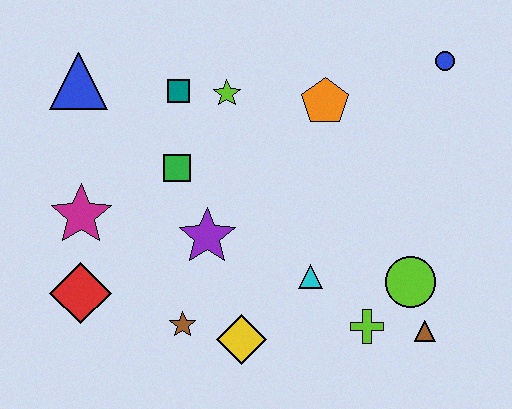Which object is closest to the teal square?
The lime star is closest to the teal square.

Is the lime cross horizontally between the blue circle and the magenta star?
Yes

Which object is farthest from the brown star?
The blue circle is farthest from the brown star.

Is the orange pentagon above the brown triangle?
Yes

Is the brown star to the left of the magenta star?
No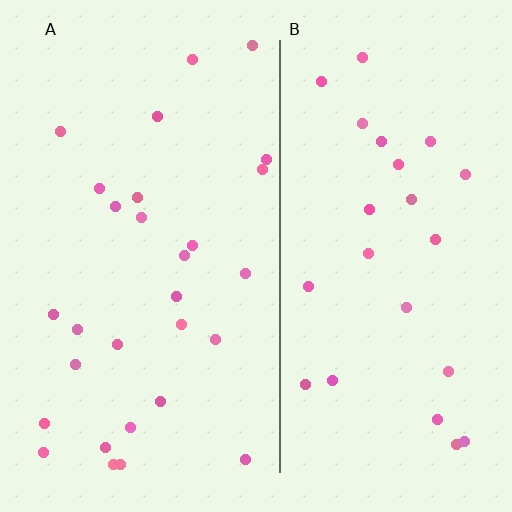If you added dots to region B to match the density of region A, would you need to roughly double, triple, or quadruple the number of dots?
Approximately double.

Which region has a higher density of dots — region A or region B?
A (the left).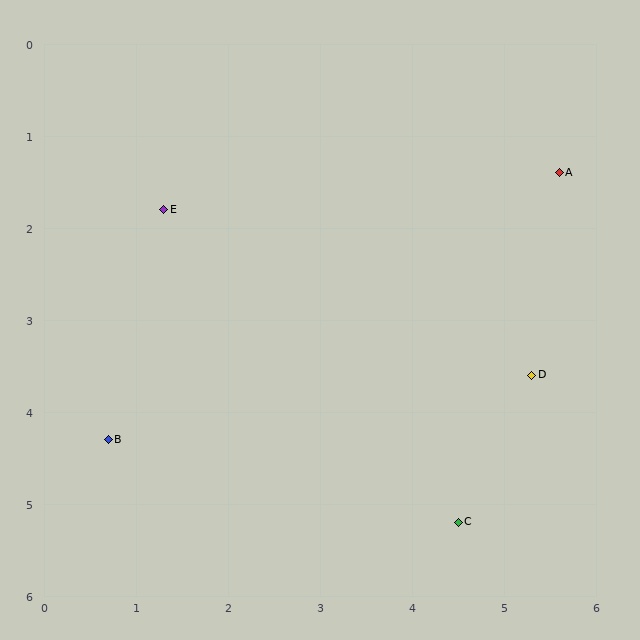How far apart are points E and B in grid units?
Points E and B are about 2.6 grid units apart.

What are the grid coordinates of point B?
Point B is at approximately (0.7, 4.3).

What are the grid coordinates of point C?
Point C is at approximately (4.5, 5.2).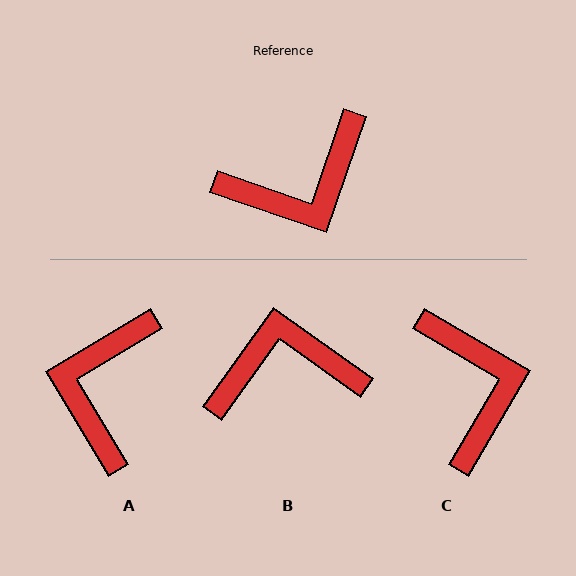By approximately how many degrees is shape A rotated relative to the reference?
Approximately 130 degrees clockwise.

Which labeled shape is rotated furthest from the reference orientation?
B, about 163 degrees away.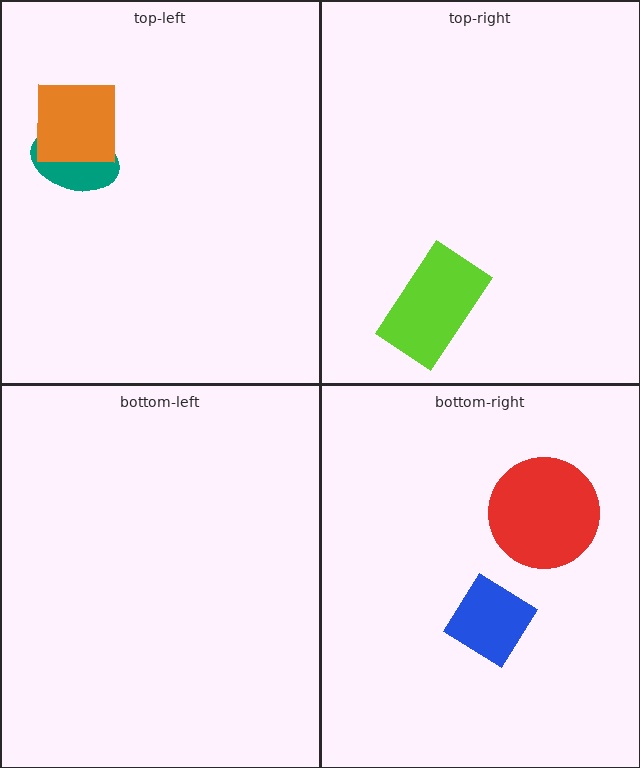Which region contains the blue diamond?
The bottom-right region.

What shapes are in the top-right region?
The lime rectangle.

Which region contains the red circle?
The bottom-right region.